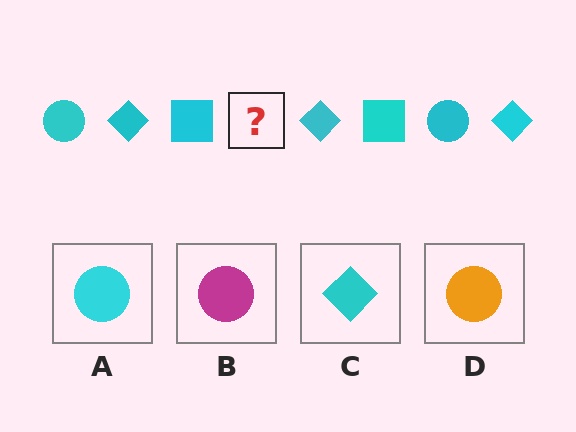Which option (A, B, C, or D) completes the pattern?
A.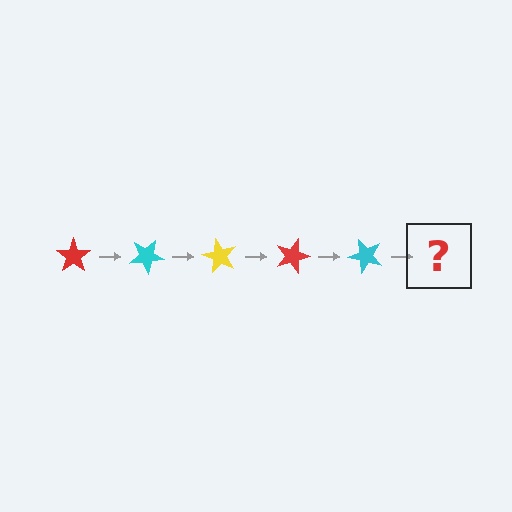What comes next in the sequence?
The next element should be a yellow star, rotated 150 degrees from the start.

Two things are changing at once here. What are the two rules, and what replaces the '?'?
The two rules are that it rotates 30 degrees each step and the color cycles through red, cyan, and yellow. The '?' should be a yellow star, rotated 150 degrees from the start.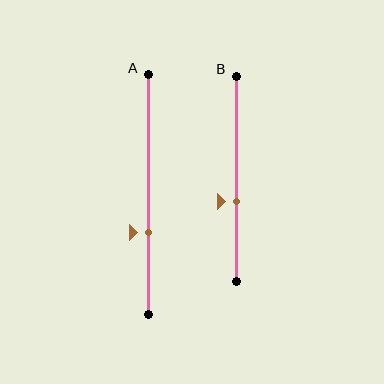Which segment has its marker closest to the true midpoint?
Segment B has its marker closest to the true midpoint.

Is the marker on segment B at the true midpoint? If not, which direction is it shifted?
No, the marker on segment B is shifted downward by about 11% of the segment length.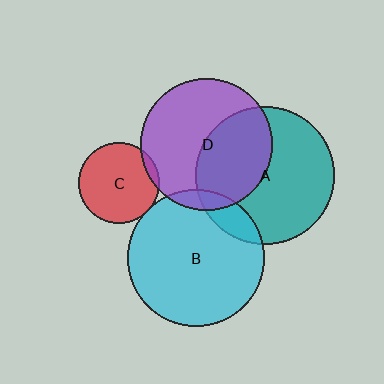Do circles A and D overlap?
Yes.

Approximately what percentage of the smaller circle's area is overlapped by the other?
Approximately 40%.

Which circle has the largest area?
Circle A (teal).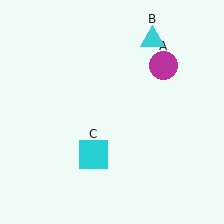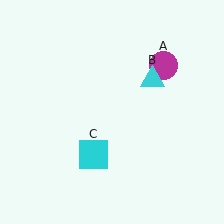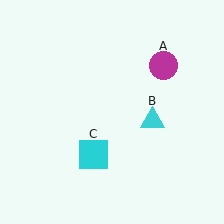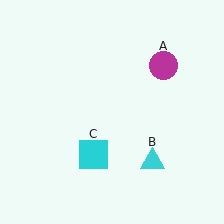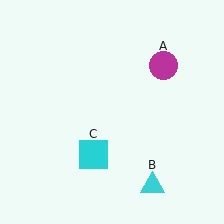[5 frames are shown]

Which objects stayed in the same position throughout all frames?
Magenta circle (object A) and cyan square (object C) remained stationary.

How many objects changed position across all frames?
1 object changed position: cyan triangle (object B).